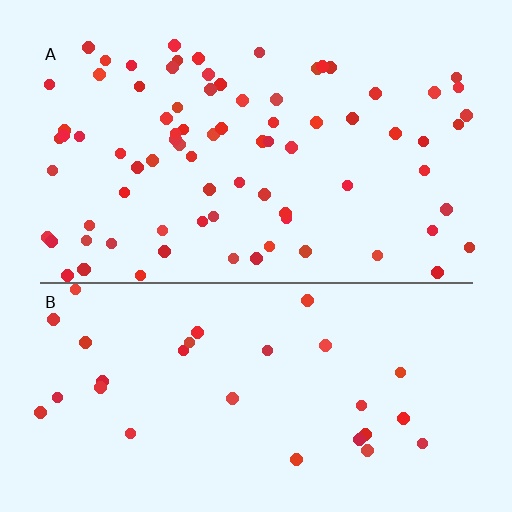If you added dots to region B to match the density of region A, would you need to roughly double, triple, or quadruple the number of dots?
Approximately triple.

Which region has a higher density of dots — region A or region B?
A (the top).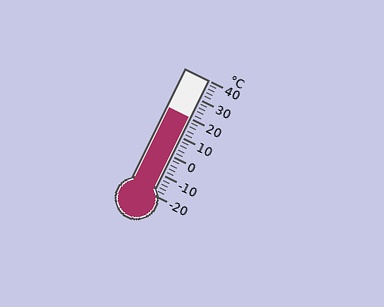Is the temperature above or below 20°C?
The temperature is at 20°C.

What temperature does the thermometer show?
The thermometer shows approximately 20°C.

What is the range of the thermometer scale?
The thermometer scale ranges from -20°C to 40°C.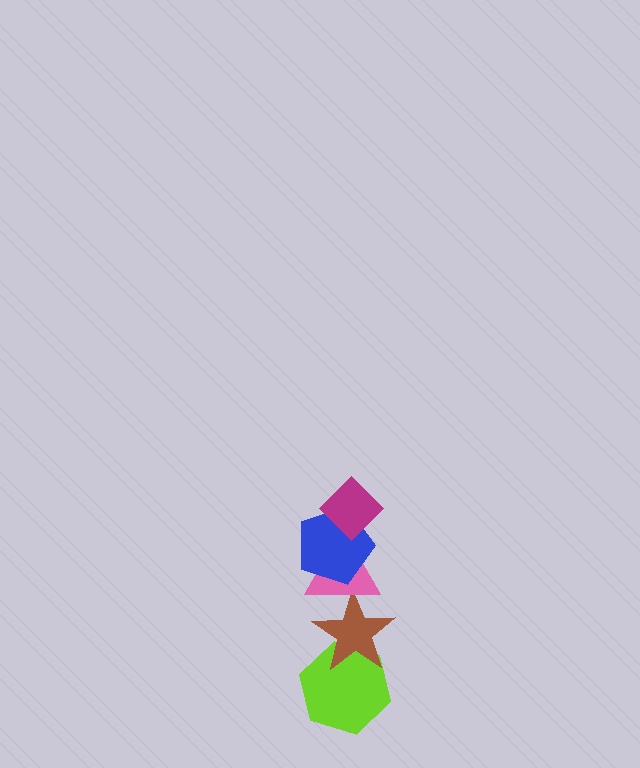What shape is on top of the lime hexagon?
The brown star is on top of the lime hexagon.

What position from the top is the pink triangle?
The pink triangle is 3rd from the top.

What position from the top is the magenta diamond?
The magenta diamond is 1st from the top.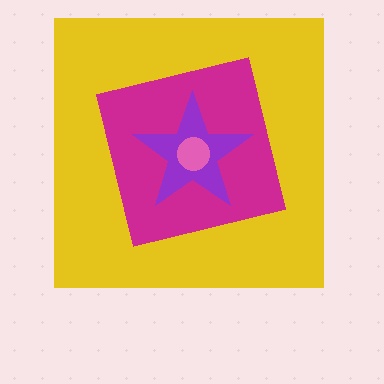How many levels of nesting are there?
4.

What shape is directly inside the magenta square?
The purple star.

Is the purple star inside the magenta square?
Yes.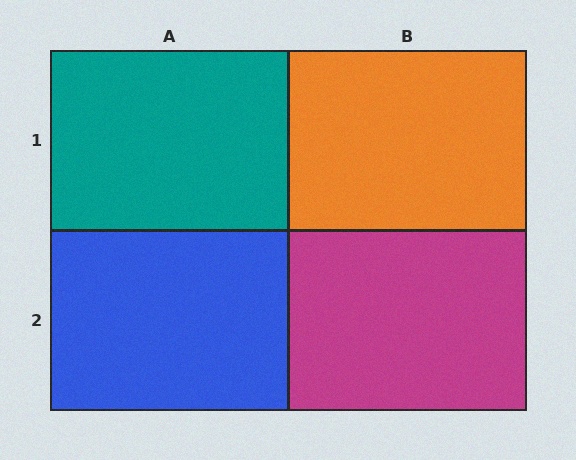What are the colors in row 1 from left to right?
Teal, orange.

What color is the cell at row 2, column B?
Magenta.